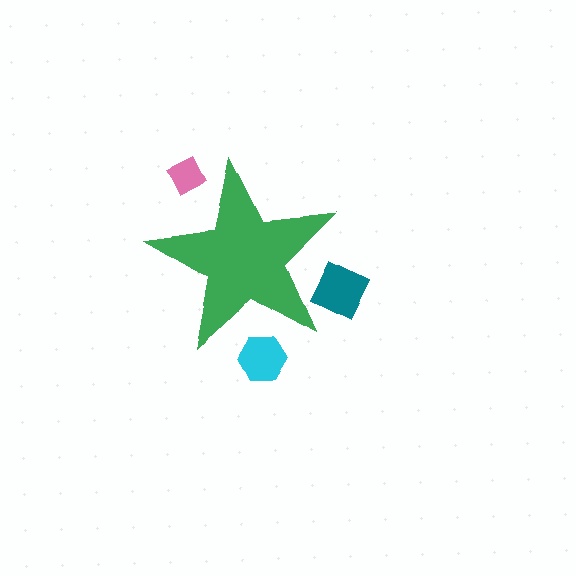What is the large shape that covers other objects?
A green star.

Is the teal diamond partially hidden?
Yes, the teal diamond is partially hidden behind the green star.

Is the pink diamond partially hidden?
Yes, the pink diamond is partially hidden behind the green star.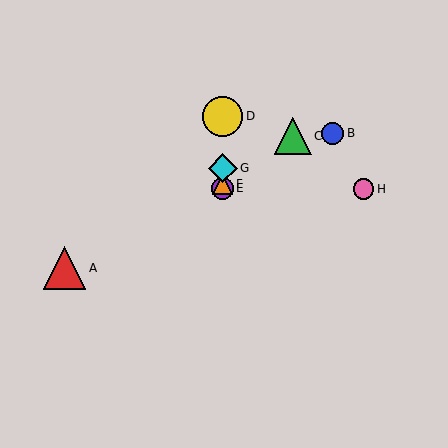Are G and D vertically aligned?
Yes, both are at x≈223.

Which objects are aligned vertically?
Objects D, E, F, G are aligned vertically.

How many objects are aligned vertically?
4 objects (D, E, F, G) are aligned vertically.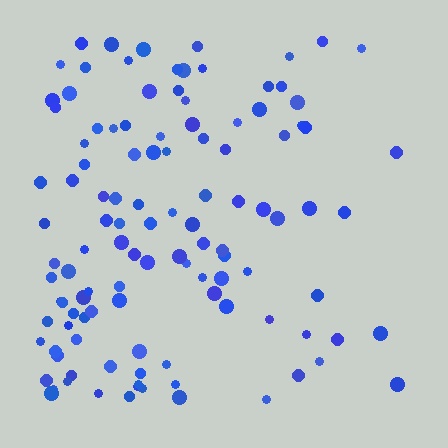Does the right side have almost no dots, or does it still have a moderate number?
Still a moderate number, just noticeably fewer than the left.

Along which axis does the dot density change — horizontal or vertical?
Horizontal.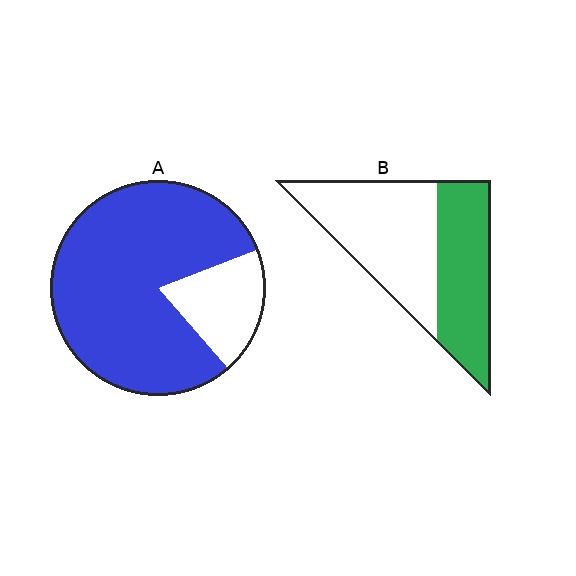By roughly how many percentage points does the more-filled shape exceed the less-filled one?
By roughly 35 percentage points (A over B).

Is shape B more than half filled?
No.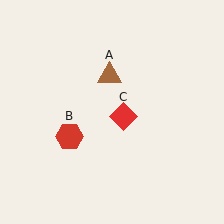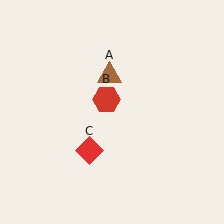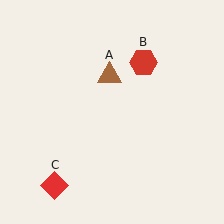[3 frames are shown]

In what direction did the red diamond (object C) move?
The red diamond (object C) moved down and to the left.